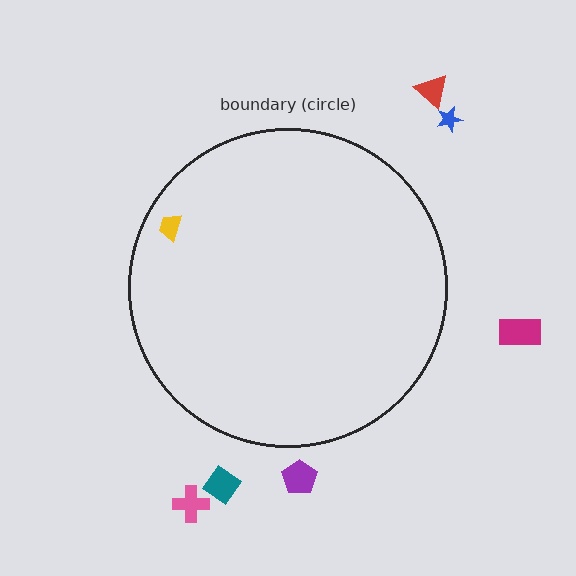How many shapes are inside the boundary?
1 inside, 6 outside.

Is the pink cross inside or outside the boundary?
Outside.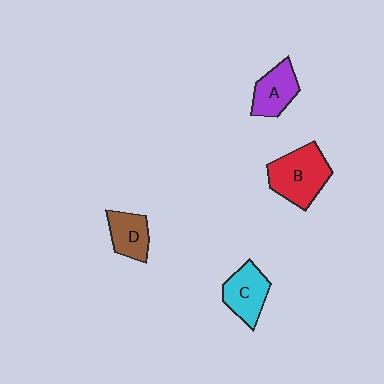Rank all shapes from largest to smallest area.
From largest to smallest: B (red), C (cyan), A (purple), D (brown).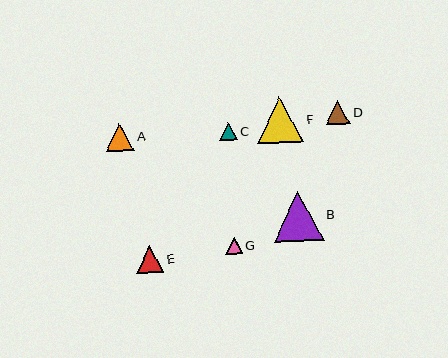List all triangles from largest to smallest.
From largest to smallest: B, F, A, E, D, C, G.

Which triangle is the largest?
Triangle B is the largest with a size of approximately 49 pixels.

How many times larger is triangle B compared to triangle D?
Triangle B is approximately 2.1 times the size of triangle D.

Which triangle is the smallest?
Triangle G is the smallest with a size of approximately 17 pixels.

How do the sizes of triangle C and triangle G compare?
Triangle C and triangle G are approximately the same size.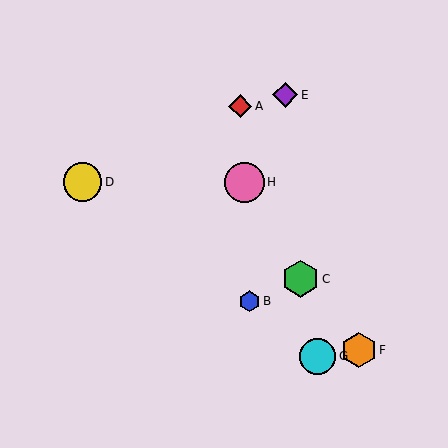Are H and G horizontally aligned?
No, H is at y≈182 and G is at y≈356.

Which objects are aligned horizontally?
Objects D, H are aligned horizontally.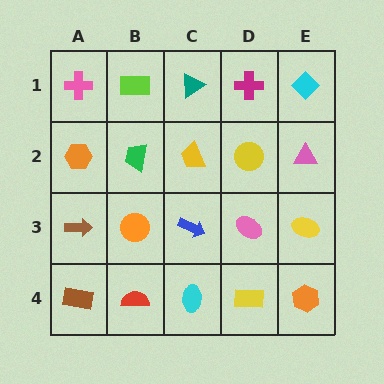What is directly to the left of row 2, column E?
A yellow circle.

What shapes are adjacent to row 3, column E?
A pink triangle (row 2, column E), an orange hexagon (row 4, column E), a pink ellipse (row 3, column D).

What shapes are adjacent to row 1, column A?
An orange hexagon (row 2, column A), a lime rectangle (row 1, column B).